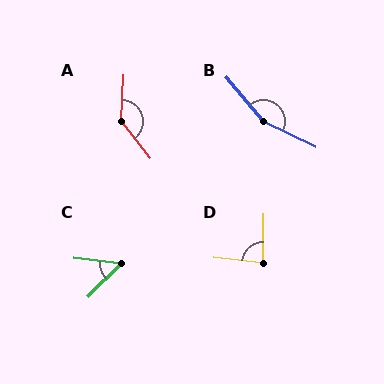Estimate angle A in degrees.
Approximately 139 degrees.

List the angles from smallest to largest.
C (52°), D (85°), A (139°), B (156°).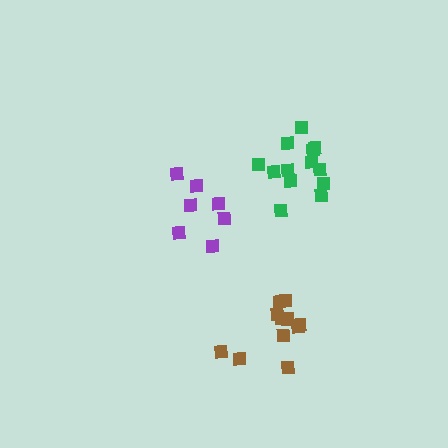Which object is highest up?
The green cluster is topmost.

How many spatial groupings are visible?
There are 3 spatial groupings.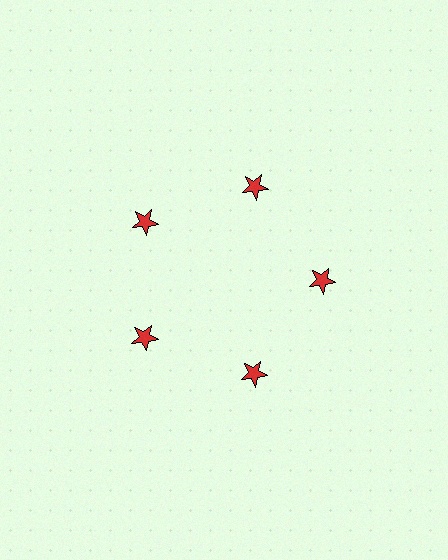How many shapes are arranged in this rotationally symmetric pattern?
There are 5 shapes, arranged in 5 groups of 1.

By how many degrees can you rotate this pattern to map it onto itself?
The pattern maps onto itself every 72 degrees of rotation.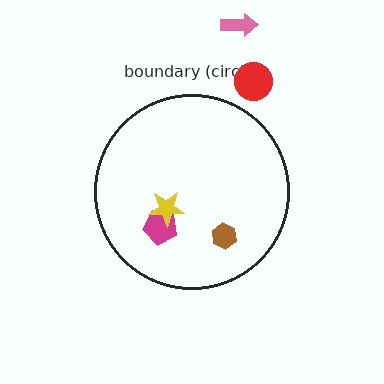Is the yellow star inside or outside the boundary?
Inside.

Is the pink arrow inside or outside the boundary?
Outside.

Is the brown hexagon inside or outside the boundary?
Inside.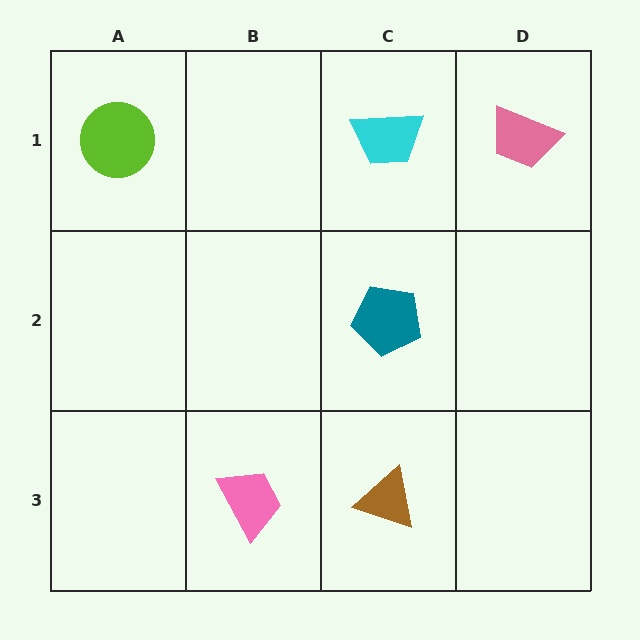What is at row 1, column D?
A pink trapezoid.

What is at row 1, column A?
A lime circle.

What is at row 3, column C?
A brown triangle.